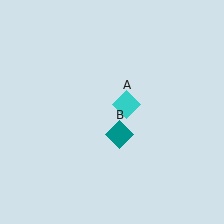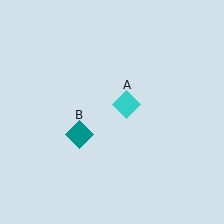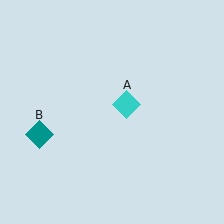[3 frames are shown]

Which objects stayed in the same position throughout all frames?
Cyan diamond (object A) remained stationary.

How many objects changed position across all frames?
1 object changed position: teal diamond (object B).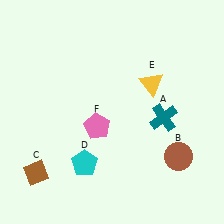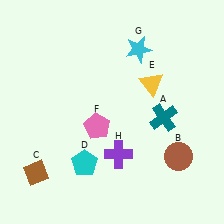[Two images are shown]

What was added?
A cyan star (G), a purple cross (H) were added in Image 2.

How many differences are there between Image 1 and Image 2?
There are 2 differences between the two images.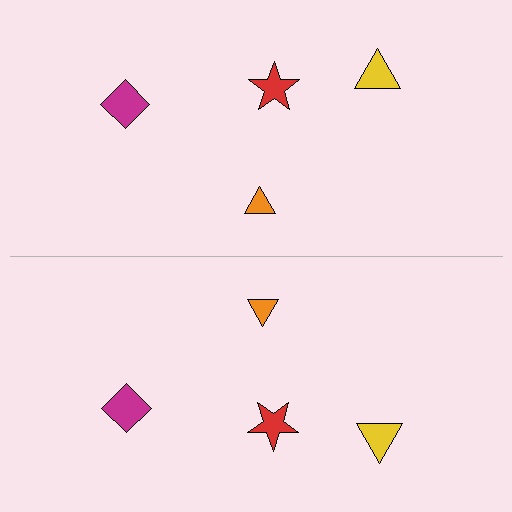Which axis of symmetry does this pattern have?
The pattern has a horizontal axis of symmetry running through the center of the image.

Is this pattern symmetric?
Yes, this pattern has bilateral (reflection) symmetry.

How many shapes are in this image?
There are 8 shapes in this image.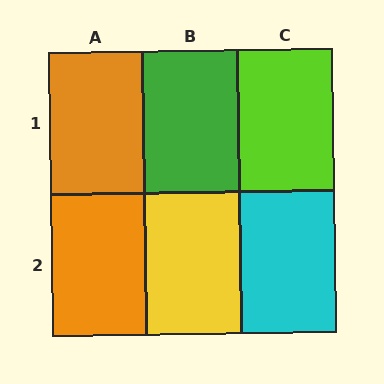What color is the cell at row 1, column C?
Lime.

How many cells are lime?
1 cell is lime.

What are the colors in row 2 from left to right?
Orange, yellow, cyan.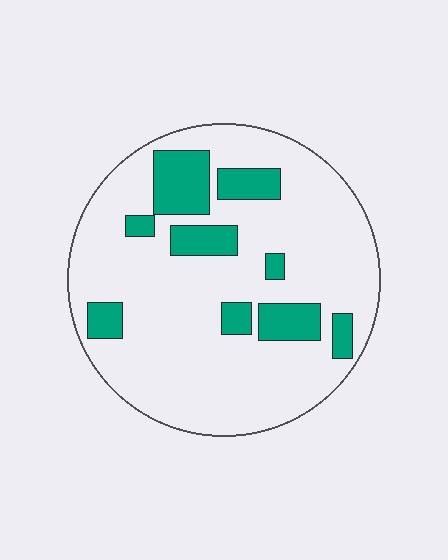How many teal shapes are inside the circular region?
9.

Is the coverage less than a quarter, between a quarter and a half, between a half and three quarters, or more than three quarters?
Less than a quarter.